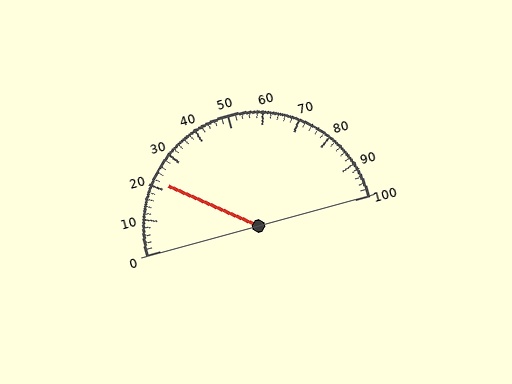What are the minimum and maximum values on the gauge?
The gauge ranges from 0 to 100.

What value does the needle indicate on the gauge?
The needle indicates approximately 22.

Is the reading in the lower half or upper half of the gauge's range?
The reading is in the lower half of the range (0 to 100).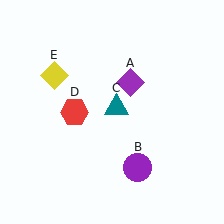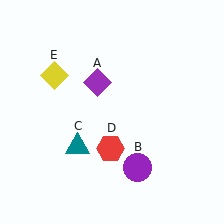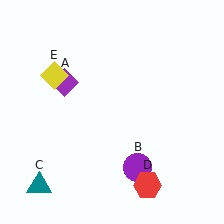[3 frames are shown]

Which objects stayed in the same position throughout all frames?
Purple circle (object B) and yellow diamond (object E) remained stationary.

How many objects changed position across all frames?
3 objects changed position: purple diamond (object A), teal triangle (object C), red hexagon (object D).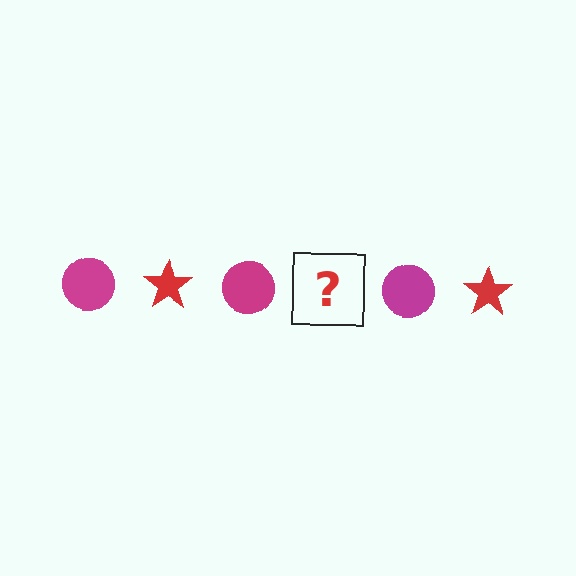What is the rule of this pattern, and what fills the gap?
The rule is that the pattern alternates between magenta circle and red star. The gap should be filled with a red star.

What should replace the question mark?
The question mark should be replaced with a red star.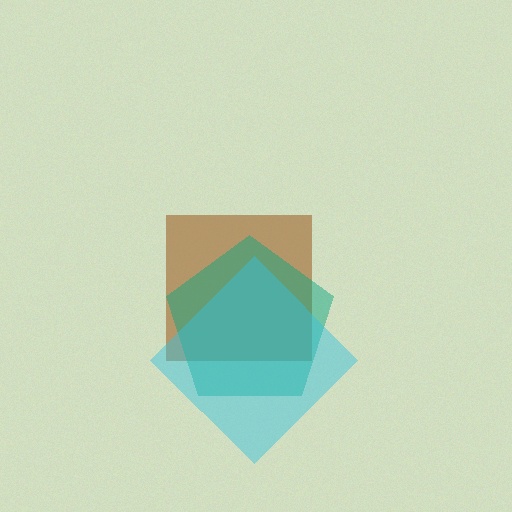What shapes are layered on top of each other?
The layered shapes are: a brown square, a teal pentagon, a cyan diamond.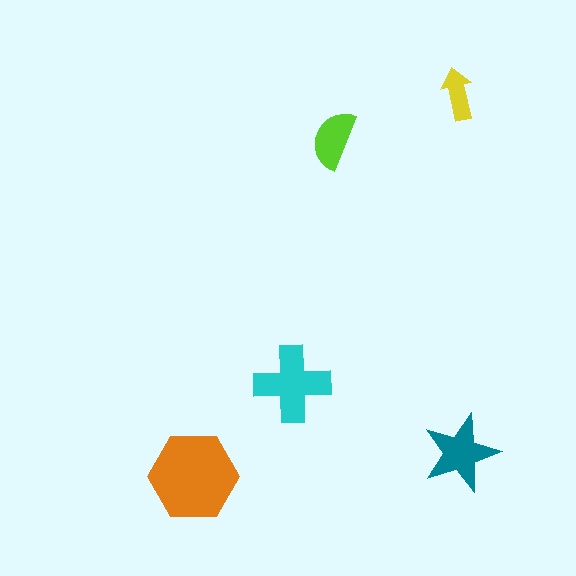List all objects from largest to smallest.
The orange hexagon, the cyan cross, the teal star, the lime semicircle, the yellow arrow.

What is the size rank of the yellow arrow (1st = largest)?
5th.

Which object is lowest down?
The orange hexagon is bottommost.